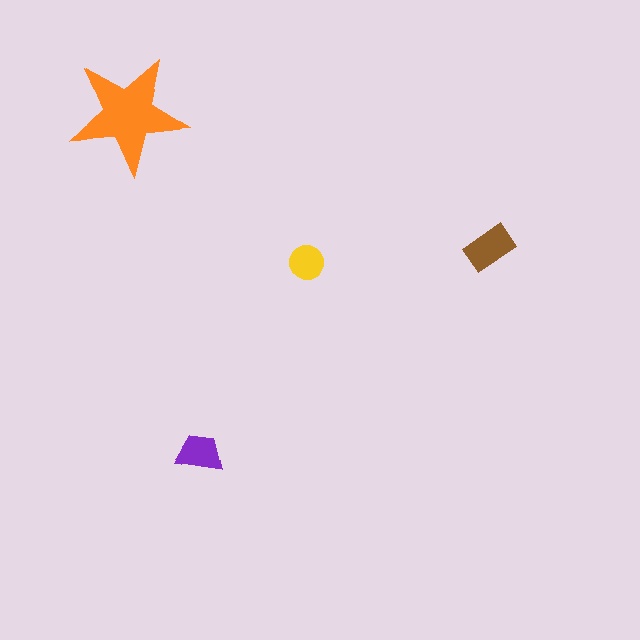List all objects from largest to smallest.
The orange star, the brown rectangle, the purple trapezoid, the yellow circle.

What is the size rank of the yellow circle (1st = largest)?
4th.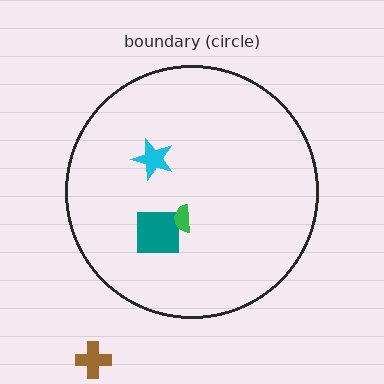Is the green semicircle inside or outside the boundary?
Inside.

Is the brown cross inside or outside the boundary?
Outside.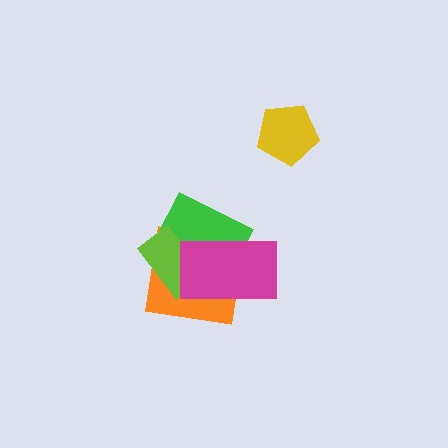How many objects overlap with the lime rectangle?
3 objects overlap with the lime rectangle.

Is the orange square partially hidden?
Yes, it is partially covered by another shape.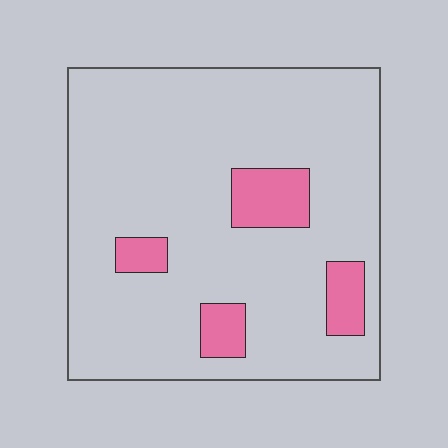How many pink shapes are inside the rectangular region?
4.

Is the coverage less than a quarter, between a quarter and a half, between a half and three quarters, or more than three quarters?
Less than a quarter.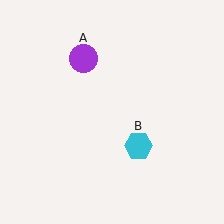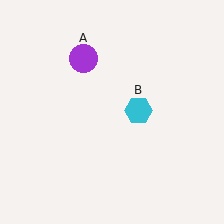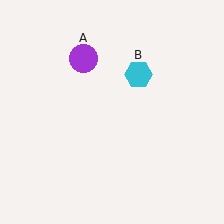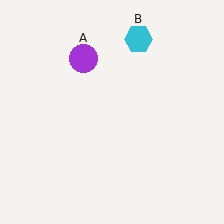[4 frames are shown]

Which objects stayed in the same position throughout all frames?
Purple circle (object A) remained stationary.